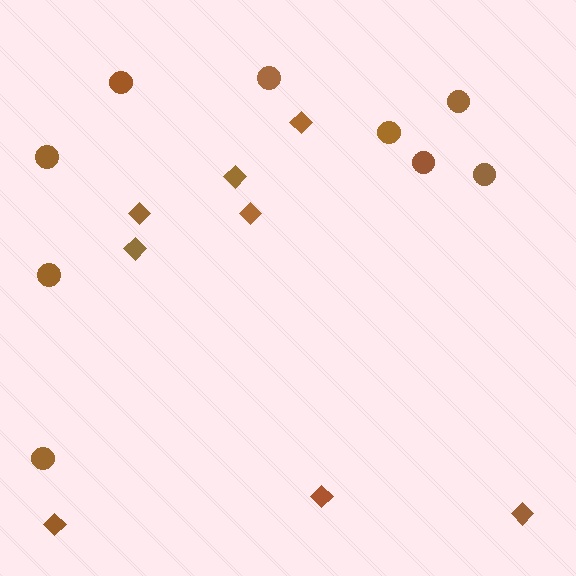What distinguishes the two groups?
There are 2 groups: one group of circles (9) and one group of diamonds (8).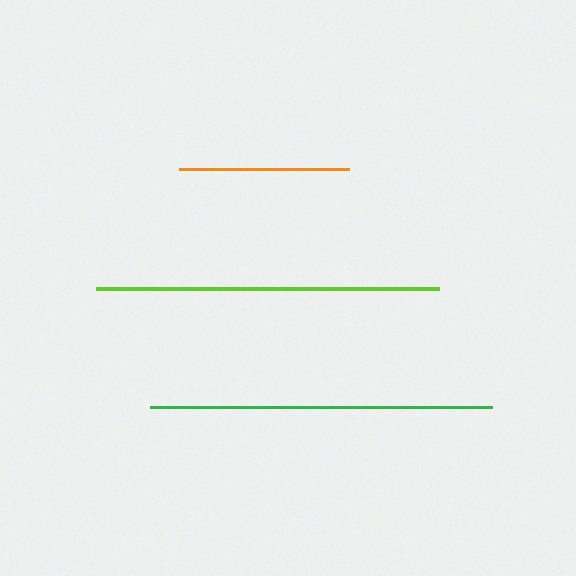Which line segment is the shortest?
The orange line is the shortest at approximately 170 pixels.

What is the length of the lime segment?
The lime segment is approximately 343 pixels long.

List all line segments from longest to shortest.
From longest to shortest: green, lime, orange.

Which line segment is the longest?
The green line is the longest at approximately 343 pixels.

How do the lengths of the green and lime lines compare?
The green and lime lines are approximately the same length.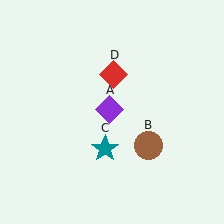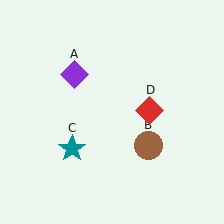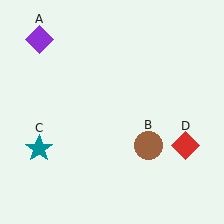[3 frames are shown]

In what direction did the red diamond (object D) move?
The red diamond (object D) moved down and to the right.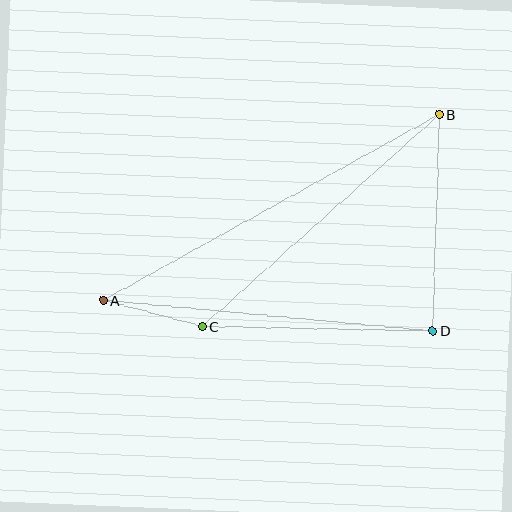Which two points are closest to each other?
Points A and C are closest to each other.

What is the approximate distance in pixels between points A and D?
The distance between A and D is approximately 331 pixels.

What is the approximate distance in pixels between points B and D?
The distance between B and D is approximately 217 pixels.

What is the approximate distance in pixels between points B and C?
The distance between B and C is approximately 318 pixels.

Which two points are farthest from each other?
Points A and B are farthest from each other.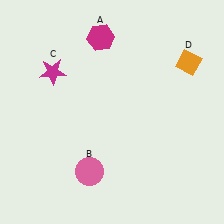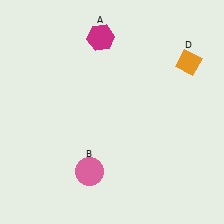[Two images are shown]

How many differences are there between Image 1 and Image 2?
There is 1 difference between the two images.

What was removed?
The magenta star (C) was removed in Image 2.